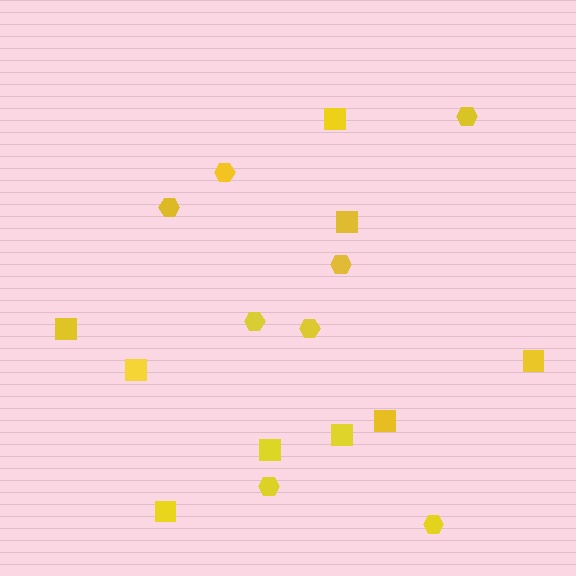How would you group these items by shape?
There are 2 groups: one group of squares (9) and one group of hexagons (8).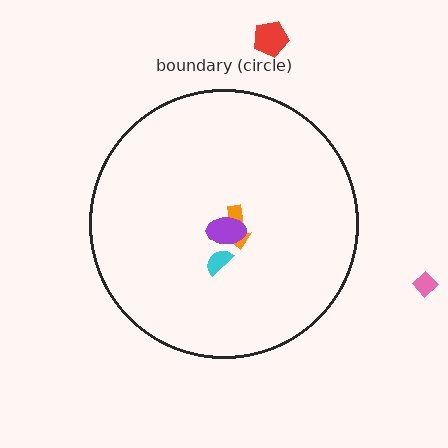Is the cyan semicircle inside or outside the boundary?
Inside.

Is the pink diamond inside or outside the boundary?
Outside.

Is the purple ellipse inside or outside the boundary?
Inside.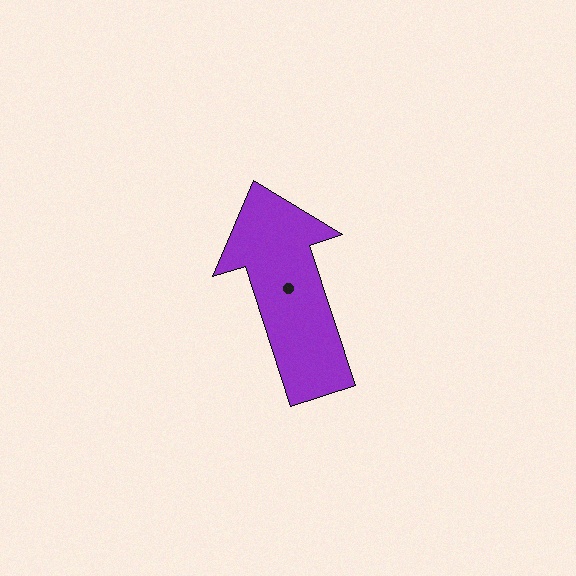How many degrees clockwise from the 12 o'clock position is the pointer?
Approximately 342 degrees.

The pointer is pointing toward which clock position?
Roughly 11 o'clock.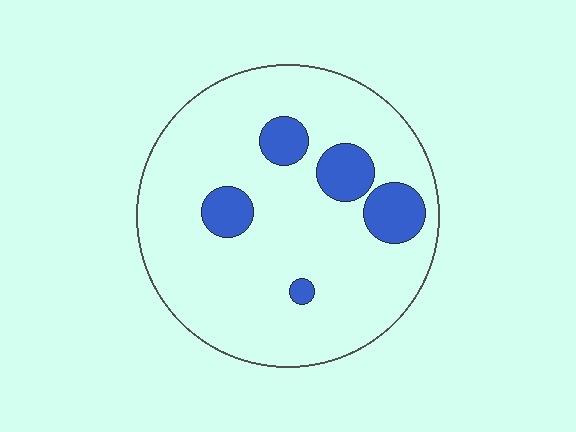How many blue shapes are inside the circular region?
5.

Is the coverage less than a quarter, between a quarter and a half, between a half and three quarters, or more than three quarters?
Less than a quarter.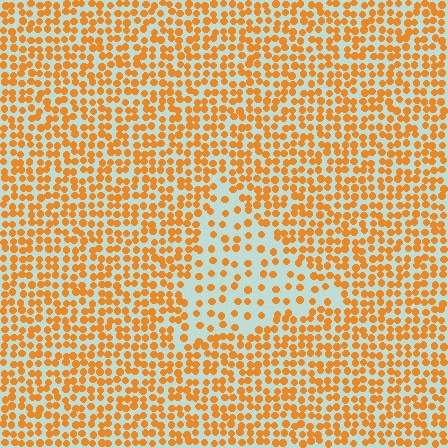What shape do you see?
I see a triangle.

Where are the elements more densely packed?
The elements are more densely packed outside the triangle boundary.